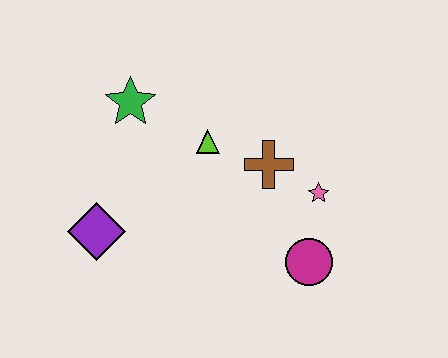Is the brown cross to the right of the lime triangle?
Yes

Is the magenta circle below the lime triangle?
Yes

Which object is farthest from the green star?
The magenta circle is farthest from the green star.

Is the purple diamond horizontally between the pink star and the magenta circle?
No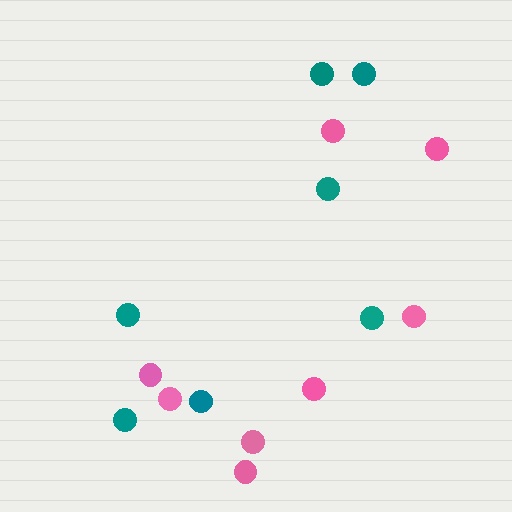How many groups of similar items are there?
There are 2 groups: one group of teal circles (7) and one group of pink circles (8).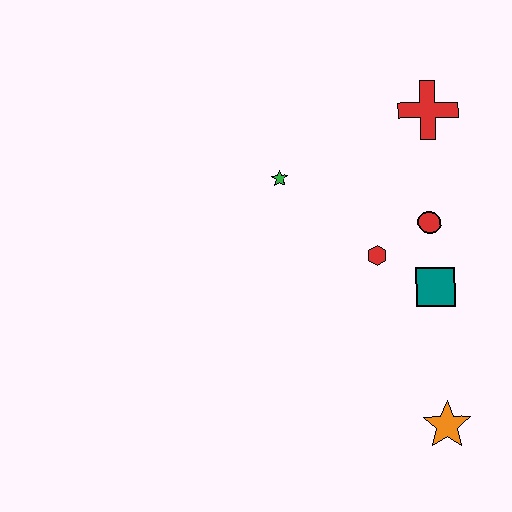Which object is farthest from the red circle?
The orange star is farthest from the red circle.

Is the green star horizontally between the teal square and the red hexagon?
No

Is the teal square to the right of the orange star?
No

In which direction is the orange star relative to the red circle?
The orange star is below the red circle.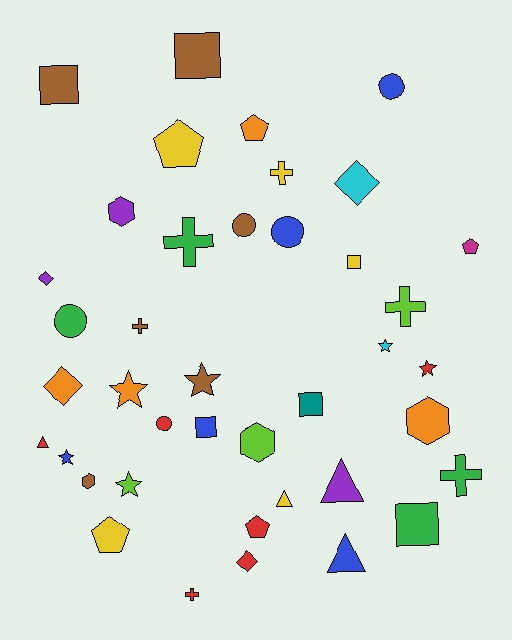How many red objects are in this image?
There are 6 red objects.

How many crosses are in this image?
There are 6 crosses.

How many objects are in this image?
There are 40 objects.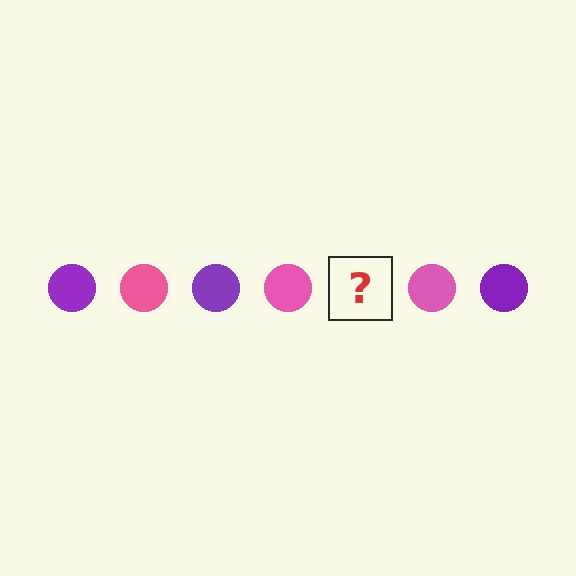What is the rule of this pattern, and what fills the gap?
The rule is that the pattern cycles through purple, pink circles. The gap should be filled with a purple circle.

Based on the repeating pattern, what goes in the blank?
The blank should be a purple circle.